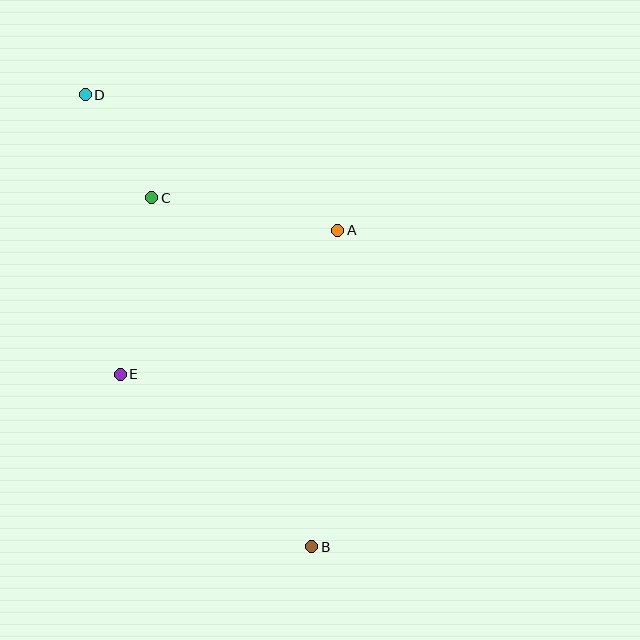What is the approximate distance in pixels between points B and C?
The distance between B and C is approximately 384 pixels.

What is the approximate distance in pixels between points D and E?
The distance between D and E is approximately 282 pixels.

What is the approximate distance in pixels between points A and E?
The distance between A and E is approximately 261 pixels.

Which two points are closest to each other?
Points C and D are closest to each other.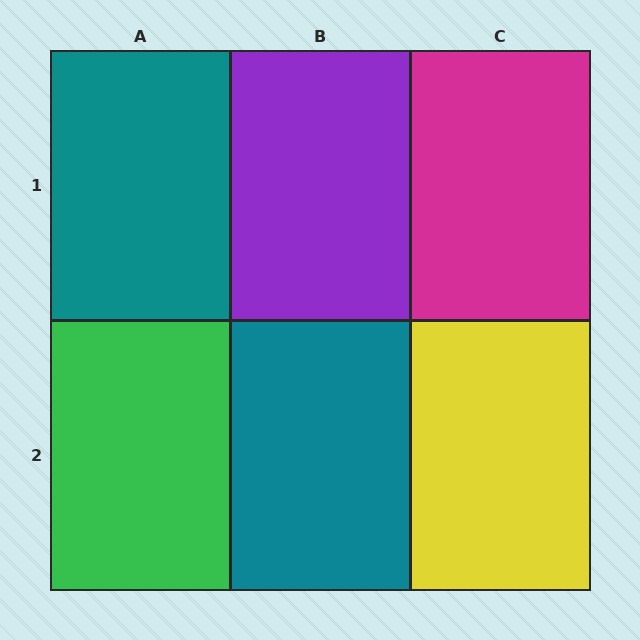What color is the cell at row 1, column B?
Purple.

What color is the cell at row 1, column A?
Teal.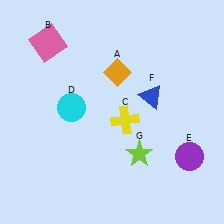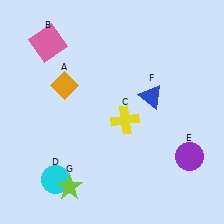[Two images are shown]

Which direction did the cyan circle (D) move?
The cyan circle (D) moved down.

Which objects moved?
The objects that moved are: the orange diamond (A), the cyan circle (D), the lime star (G).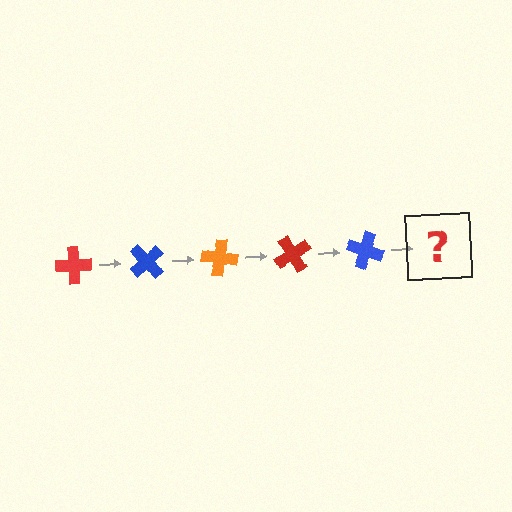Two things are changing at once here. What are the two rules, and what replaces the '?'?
The two rules are that it rotates 50 degrees each step and the color cycles through red, blue, and orange. The '?' should be an orange cross, rotated 250 degrees from the start.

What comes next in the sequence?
The next element should be an orange cross, rotated 250 degrees from the start.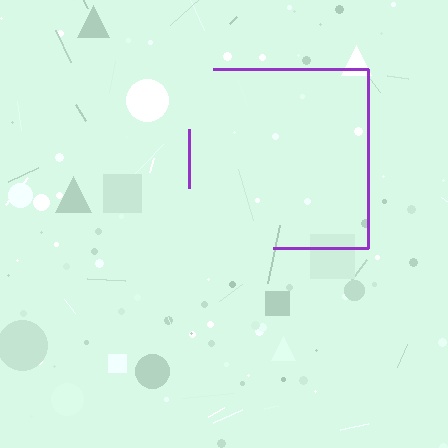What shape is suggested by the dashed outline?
The dashed outline suggests a square.